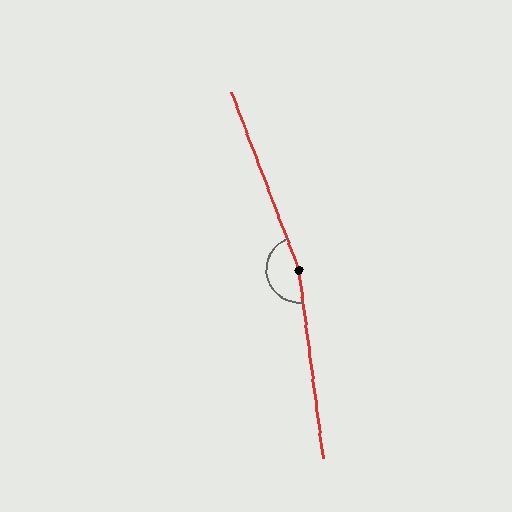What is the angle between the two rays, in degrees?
Approximately 166 degrees.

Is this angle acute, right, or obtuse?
It is obtuse.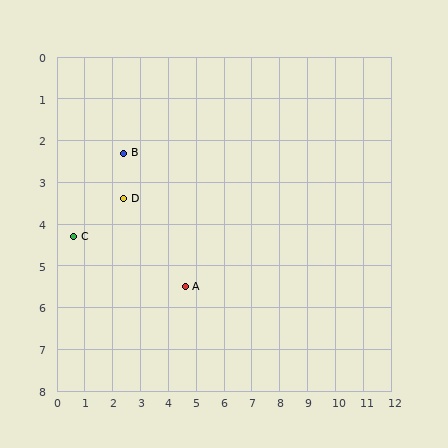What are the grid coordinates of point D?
Point D is at approximately (2.4, 3.4).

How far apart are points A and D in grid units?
Points A and D are about 3.0 grid units apart.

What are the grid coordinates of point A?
Point A is at approximately (4.6, 5.5).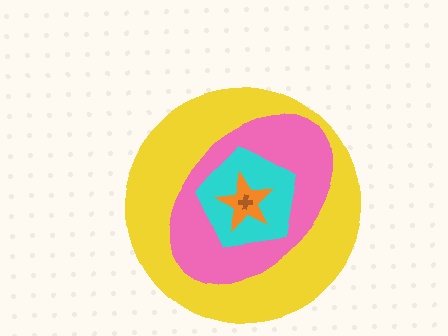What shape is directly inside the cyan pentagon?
The orange star.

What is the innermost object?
The brown cross.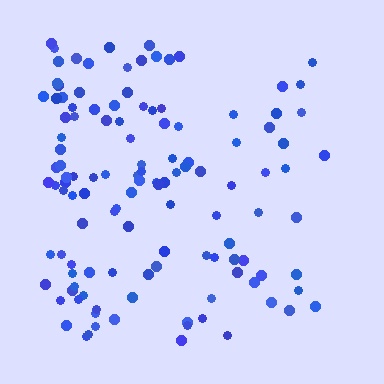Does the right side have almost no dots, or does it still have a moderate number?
Still a moderate number, just noticeably fewer than the left.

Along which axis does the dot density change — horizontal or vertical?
Horizontal.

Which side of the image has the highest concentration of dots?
The left.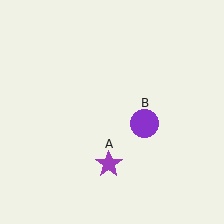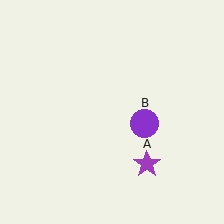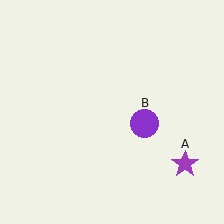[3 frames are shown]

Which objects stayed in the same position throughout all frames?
Purple circle (object B) remained stationary.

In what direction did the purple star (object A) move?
The purple star (object A) moved right.